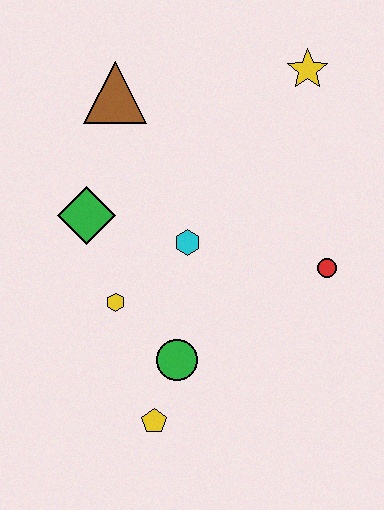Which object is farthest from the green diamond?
The yellow star is farthest from the green diamond.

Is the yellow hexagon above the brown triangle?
No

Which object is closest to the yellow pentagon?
The green circle is closest to the yellow pentagon.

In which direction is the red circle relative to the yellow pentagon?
The red circle is to the right of the yellow pentagon.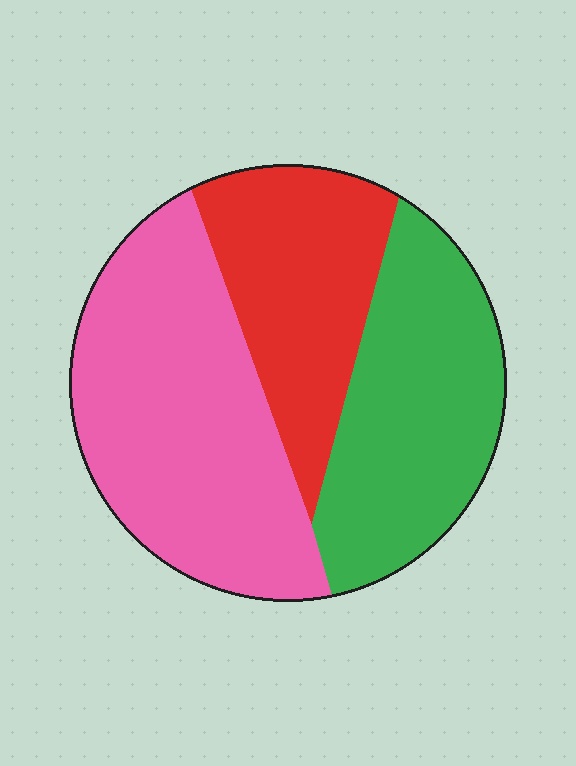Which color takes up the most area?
Pink, at roughly 40%.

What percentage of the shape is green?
Green takes up about one third (1/3) of the shape.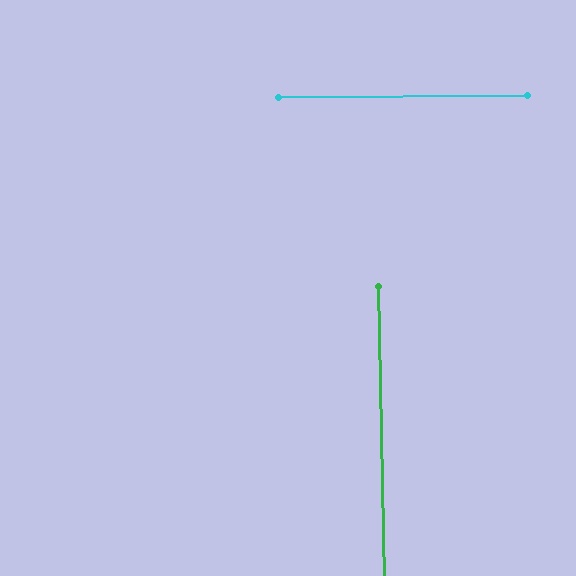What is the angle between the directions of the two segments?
Approximately 89 degrees.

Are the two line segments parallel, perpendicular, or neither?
Perpendicular — they meet at approximately 89°.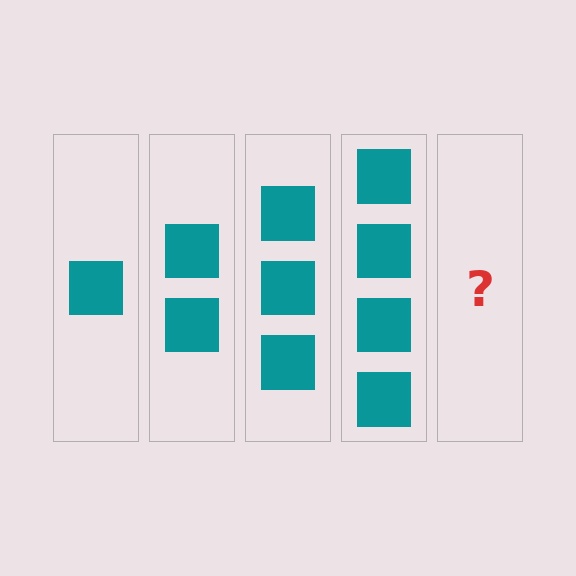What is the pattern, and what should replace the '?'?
The pattern is that each step adds one more square. The '?' should be 5 squares.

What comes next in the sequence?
The next element should be 5 squares.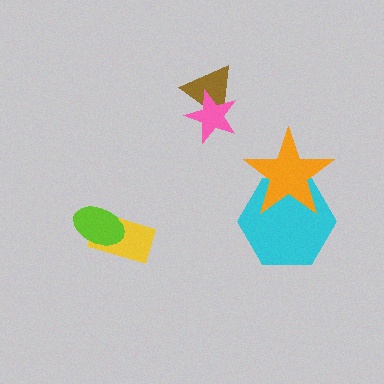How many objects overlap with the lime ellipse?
1 object overlaps with the lime ellipse.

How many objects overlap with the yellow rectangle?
1 object overlaps with the yellow rectangle.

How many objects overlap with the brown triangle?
1 object overlaps with the brown triangle.